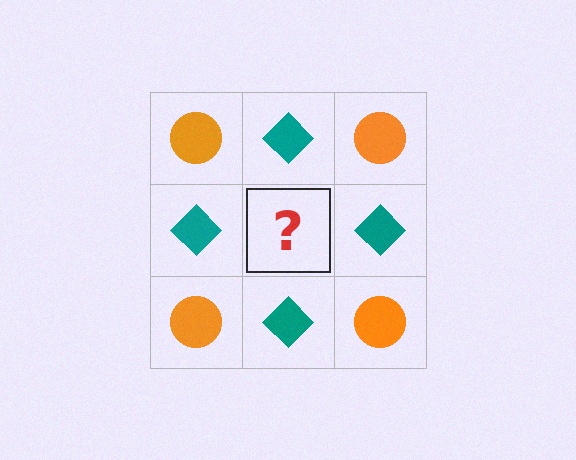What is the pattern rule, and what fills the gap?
The rule is that it alternates orange circle and teal diamond in a checkerboard pattern. The gap should be filled with an orange circle.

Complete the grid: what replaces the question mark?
The question mark should be replaced with an orange circle.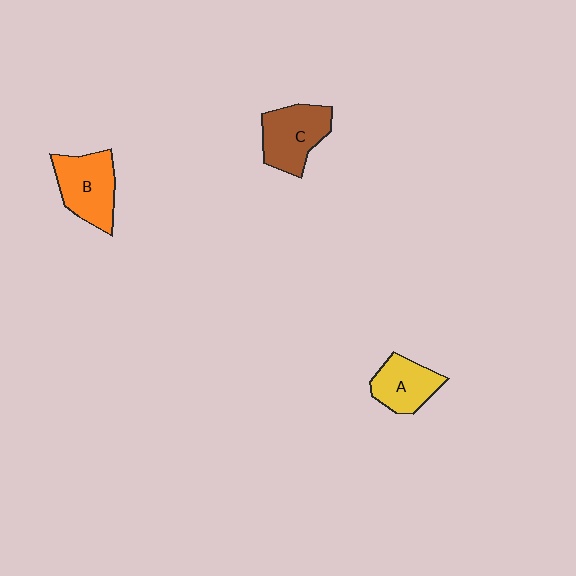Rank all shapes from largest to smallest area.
From largest to smallest: B (orange), C (brown), A (yellow).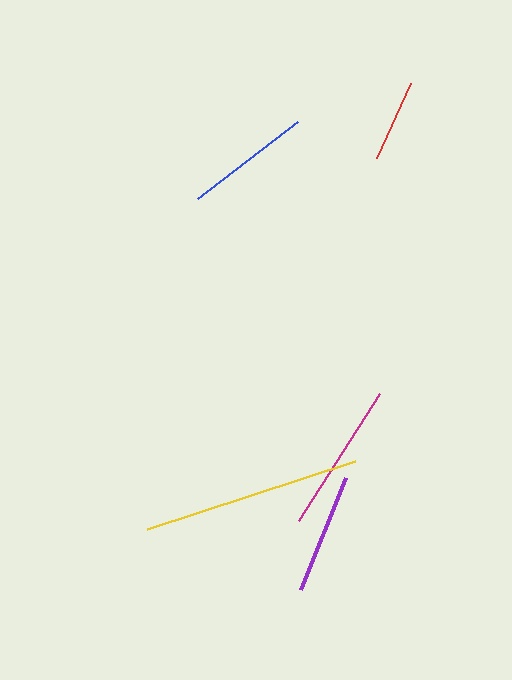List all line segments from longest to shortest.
From longest to shortest: yellow, magenta, blue, purple, red.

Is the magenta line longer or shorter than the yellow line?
The yellow line is longer than the magenta line.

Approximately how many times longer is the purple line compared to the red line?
The purple line is approximately 1.5 times the length of the red line.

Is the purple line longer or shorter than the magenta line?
The magenta line is longer than the purple line.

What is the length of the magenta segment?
The magenta segment is approximately 150 pixels long.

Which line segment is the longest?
The yellow line is the longest at approximately 219 pixels.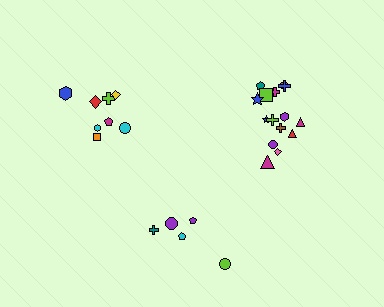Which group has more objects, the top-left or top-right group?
The top-right group.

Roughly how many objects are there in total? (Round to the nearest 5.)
Roughly 30 objects in total.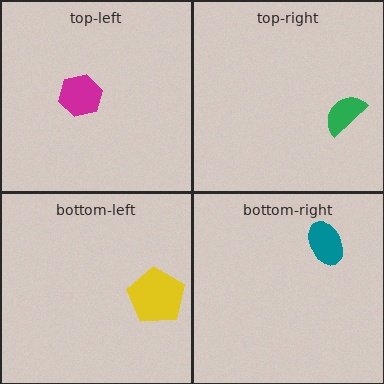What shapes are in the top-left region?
The magenta hexagon.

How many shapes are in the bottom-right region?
1.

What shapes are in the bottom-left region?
The yellow pentagon.